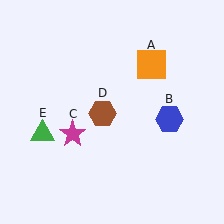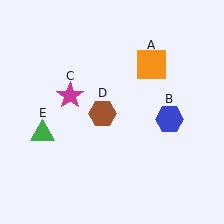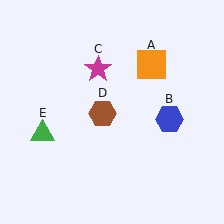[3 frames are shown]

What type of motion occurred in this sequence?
The magenta star (object C) rotated clockwise around the center of the scene.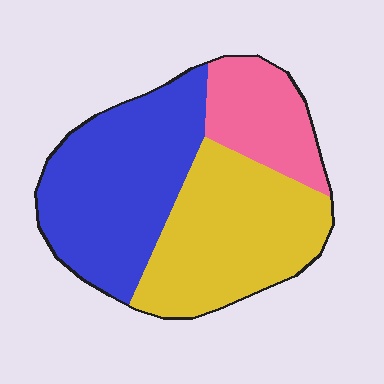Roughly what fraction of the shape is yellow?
Yellow covers 39% of the shape.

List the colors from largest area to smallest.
From largest to smallest: blue, yellow, pink.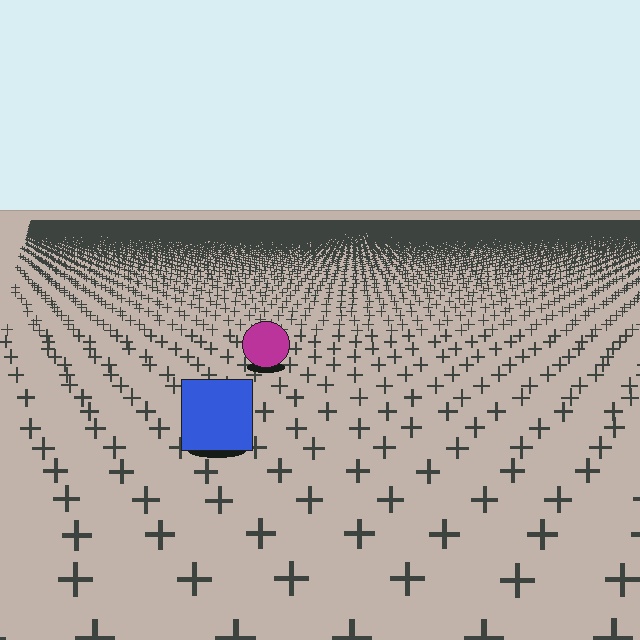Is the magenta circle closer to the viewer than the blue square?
No. The blue square is closer — you can tell from the texture gradient: the ground texture is coarser near it.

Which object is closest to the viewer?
The blue square is closest. The texture marks near it are larger and more spread out.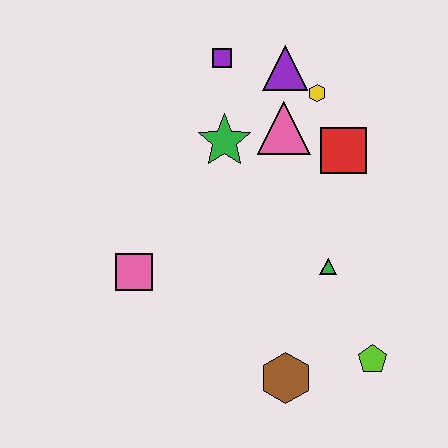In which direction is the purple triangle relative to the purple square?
The purple triangle is to the right of the purple square.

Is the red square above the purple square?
No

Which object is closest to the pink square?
The green star is closest to the pink square.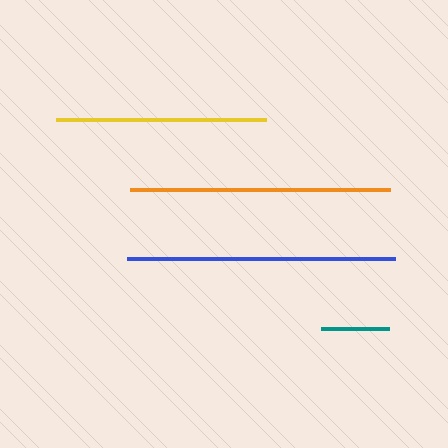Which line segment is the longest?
The blue line is the longest at approximately 268 pixels.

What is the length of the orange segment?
The orange segment is approximately 260 pixels long.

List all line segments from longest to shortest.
From longest to shortest: blue, orange, yellow, teal.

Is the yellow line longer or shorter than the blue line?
The blue line is longer than the yellow line.